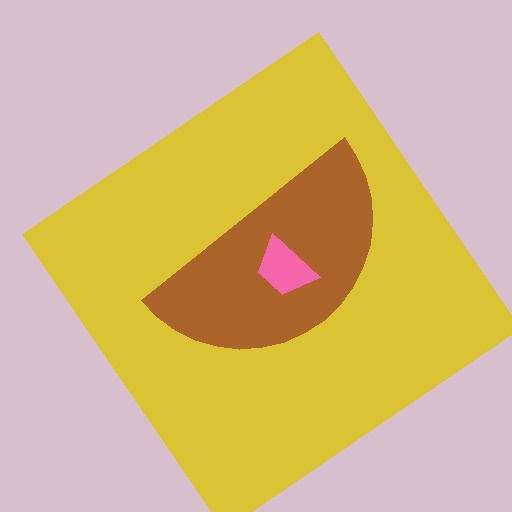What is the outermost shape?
The yellow diamond.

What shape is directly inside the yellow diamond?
The brown semicircle.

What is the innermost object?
The pink trapezoid.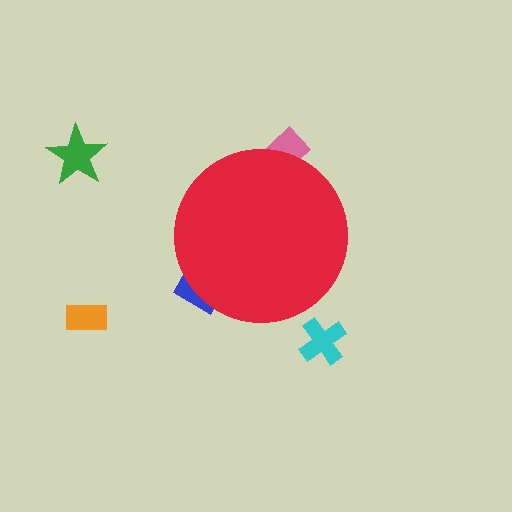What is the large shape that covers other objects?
A red circle.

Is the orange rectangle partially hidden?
No, the orange rectangle is fully visible.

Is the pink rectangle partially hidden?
Yes, the pink rectangle is partially hidden behind the red circle.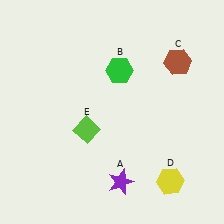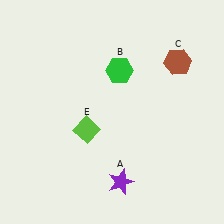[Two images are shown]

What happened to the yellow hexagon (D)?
The yellow hexagon (D) was removed in Image 2. It was in the bottom-right area of Image 1.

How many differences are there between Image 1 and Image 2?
There is 1 difference between the two images.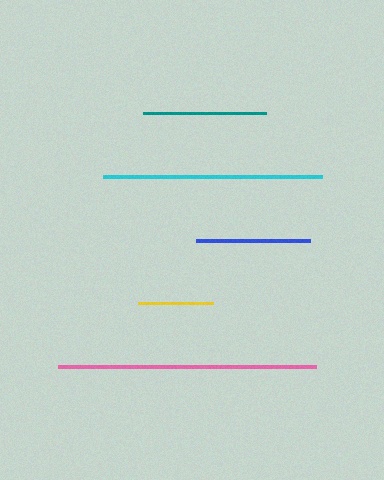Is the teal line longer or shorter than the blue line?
The teal line is longer than the blue line.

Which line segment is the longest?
The pink line is the longest at approximately 258 pixels.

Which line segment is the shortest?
The yellow line is the shortest at approximately 75 pixels.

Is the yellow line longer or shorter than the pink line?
The pink line is longer than the yellow line.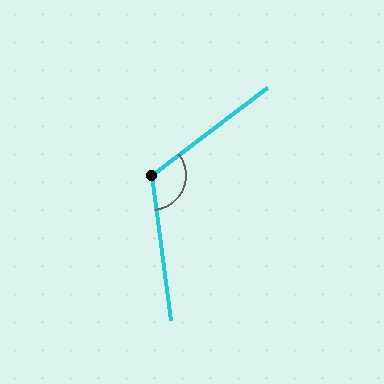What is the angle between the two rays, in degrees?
Approximately 120 degrees.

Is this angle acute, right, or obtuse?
It is obtuse.